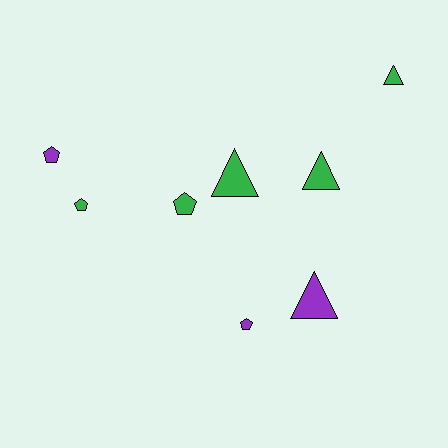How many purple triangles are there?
There is 1 purple triangle.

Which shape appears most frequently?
Triangle, with 4 objects.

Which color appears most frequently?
Green, with 5 objects.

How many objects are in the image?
There are 8 objects.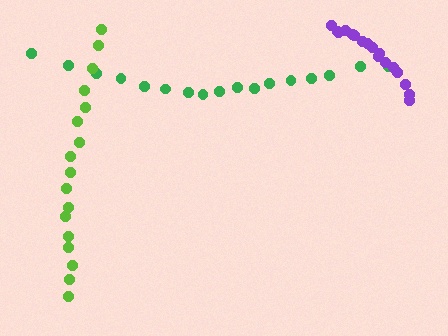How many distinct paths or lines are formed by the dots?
There are 3 distinct paths.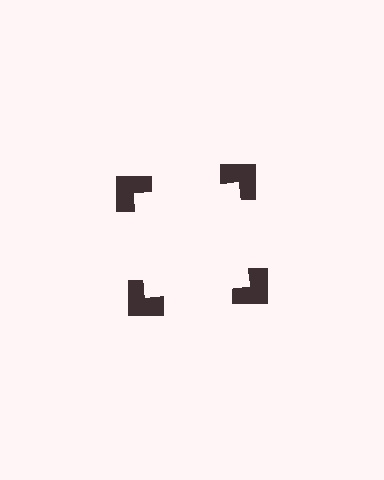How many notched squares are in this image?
There are 4 — one at each vertex of the illusory square.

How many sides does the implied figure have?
4 sides.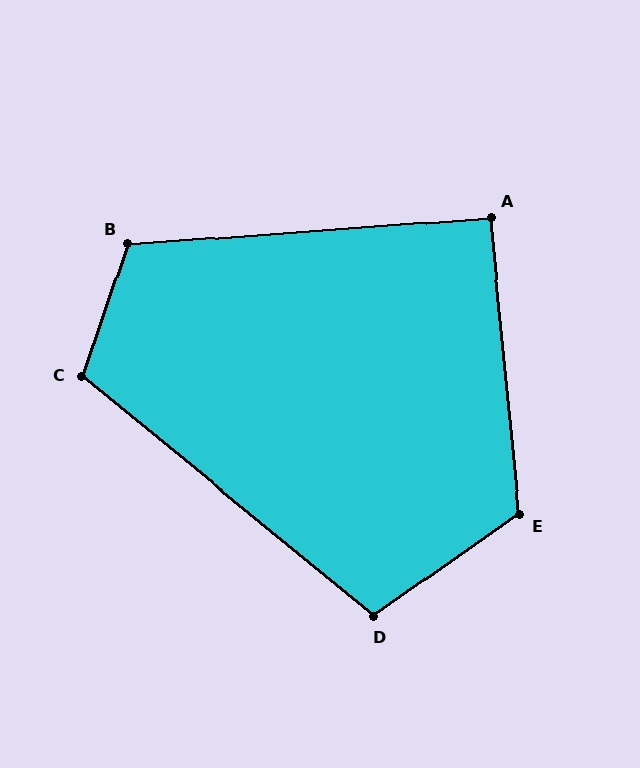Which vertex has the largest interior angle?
E, at approximately 119 degrees.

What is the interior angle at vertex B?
Approximately 113 degrees (obtuse).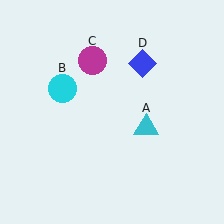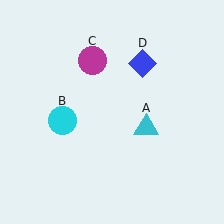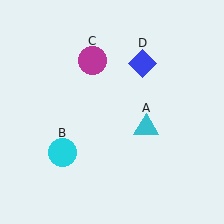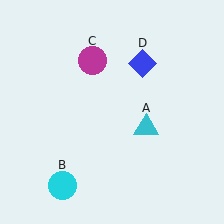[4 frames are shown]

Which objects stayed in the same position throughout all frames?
Cyan triangle (object A) and magenta circle (object C) and blue diamond (object D) remained stationary.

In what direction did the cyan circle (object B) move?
The cyan circle (object B) moved down.